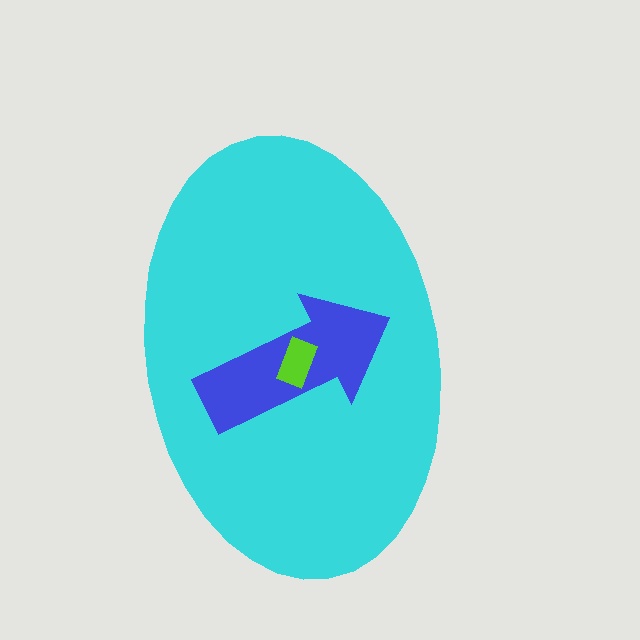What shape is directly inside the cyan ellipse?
The blue arrow.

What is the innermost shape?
The lime rectangle.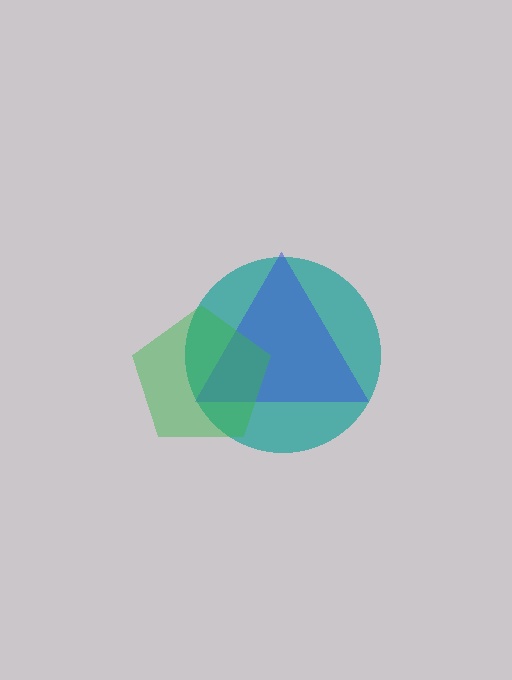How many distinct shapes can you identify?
There are 3 distinct shapes: a teal circle, a blue triangle, a green pentagon.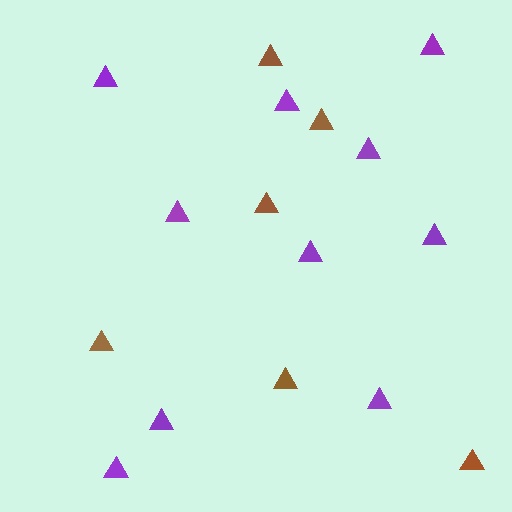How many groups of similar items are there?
There are 2 groups: one group of brown triangles (6) and one group of purple triangles (10).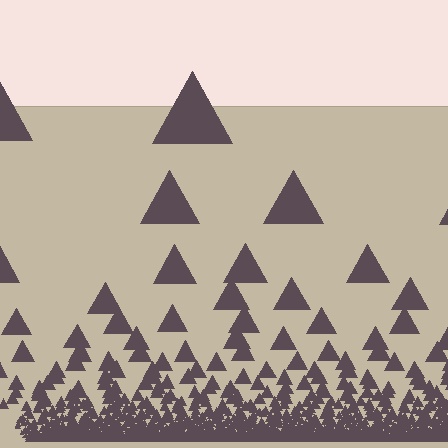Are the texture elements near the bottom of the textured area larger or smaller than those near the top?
Smaller. The gradient is inverted — elements near the bottom are smaller and denser.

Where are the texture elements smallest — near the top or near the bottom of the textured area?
Near the bottom.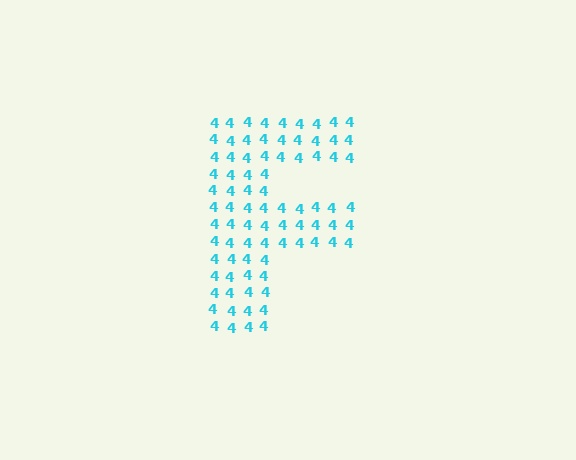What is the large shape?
The large shape is the letter F.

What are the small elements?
The small elements are digit 4's.